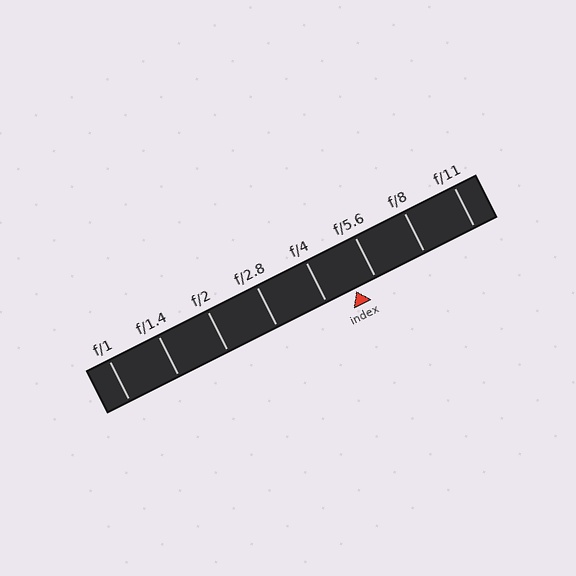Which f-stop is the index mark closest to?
The index mark is closest to f/5.6.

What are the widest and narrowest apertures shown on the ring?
The widest aperture shown is f/1 and the narrowest is f/11.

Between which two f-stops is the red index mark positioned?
The index mark is between f/4 and f/5.6.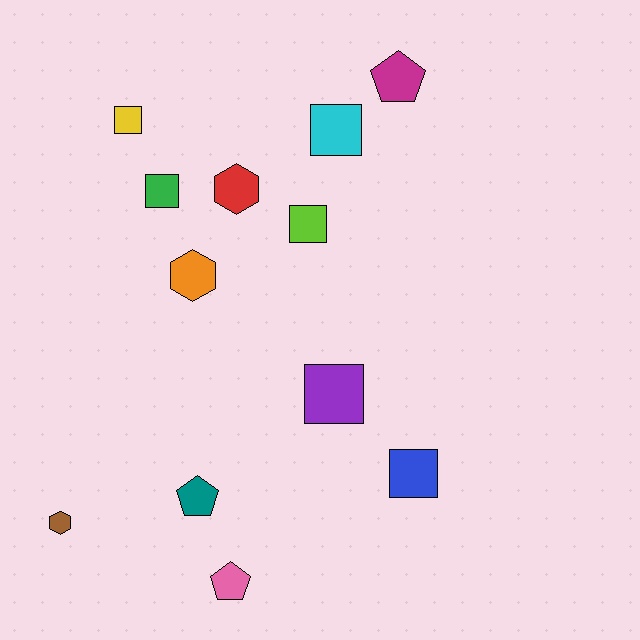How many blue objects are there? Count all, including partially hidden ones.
There is 1 blue object.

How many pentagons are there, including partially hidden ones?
There are 3 pentagons.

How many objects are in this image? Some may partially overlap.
There are 12 objects.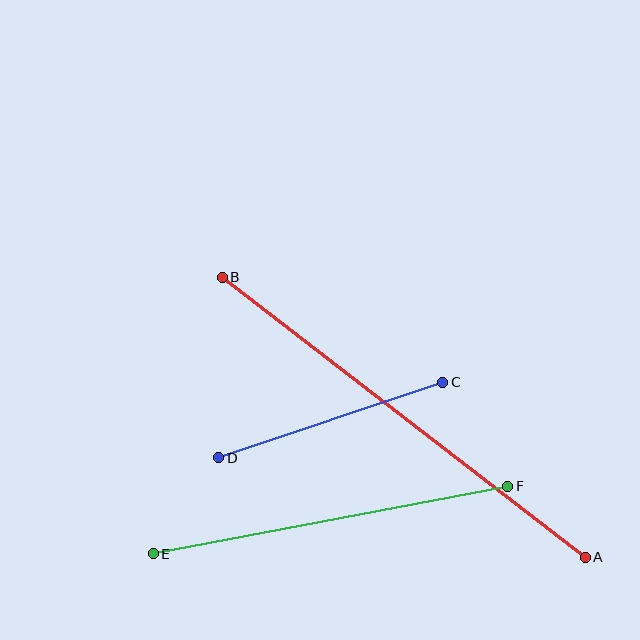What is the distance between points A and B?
The distance is approximately 458 pixels.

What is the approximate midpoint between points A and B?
The midpoint is at approximately (404, 417) pixels.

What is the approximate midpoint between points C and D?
The midpoint is at approximately (331, 420) pixels.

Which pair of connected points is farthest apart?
Points A and B are farthest apart.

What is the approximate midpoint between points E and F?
The midpoint is at approximately (331, 520) pixels.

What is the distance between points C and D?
The distance is approximately 236 pixels.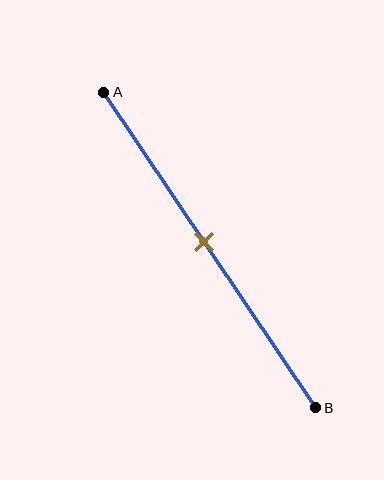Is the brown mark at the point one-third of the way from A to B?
No, the mark is at about 45% from A, not at the 33% one-third point.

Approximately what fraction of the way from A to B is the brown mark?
The brown mark is approximately 45% of the way from A to B.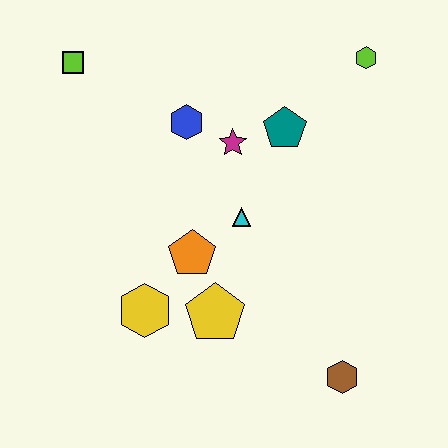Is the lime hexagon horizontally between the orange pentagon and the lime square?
No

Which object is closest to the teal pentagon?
The magenta star is closest to the teal pentagon.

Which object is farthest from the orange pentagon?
The lime hexagon is farthest from the orange pentagon.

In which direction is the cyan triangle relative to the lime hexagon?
The cyan triangle is below the lime hexagon.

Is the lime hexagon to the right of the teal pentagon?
Yes